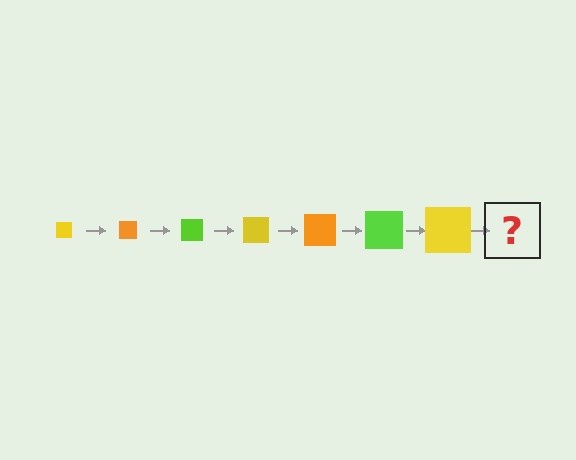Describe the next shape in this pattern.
It should be an orange square, larger than the previous one.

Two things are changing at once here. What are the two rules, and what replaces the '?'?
The two rules are that the square grows larger each step and the color cycles through yellow, orange, and lime. The '?' should be an orange square, larger than the previous one.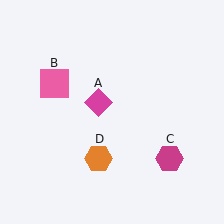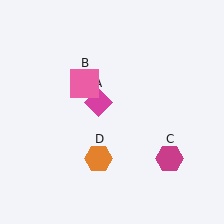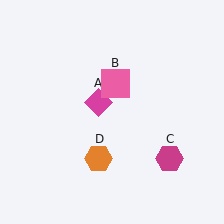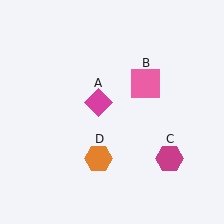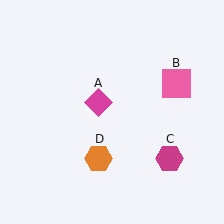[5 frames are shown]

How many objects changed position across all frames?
1 object changed position: pink square (object B).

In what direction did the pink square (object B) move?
The pink square (object B) moved right.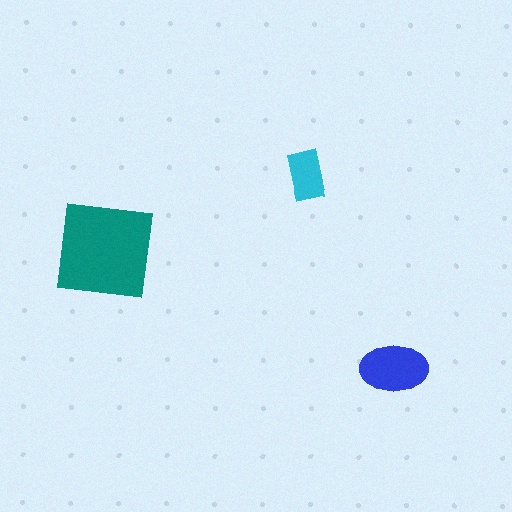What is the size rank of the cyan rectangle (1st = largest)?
3rd.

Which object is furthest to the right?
The blue ellipse is rightmost.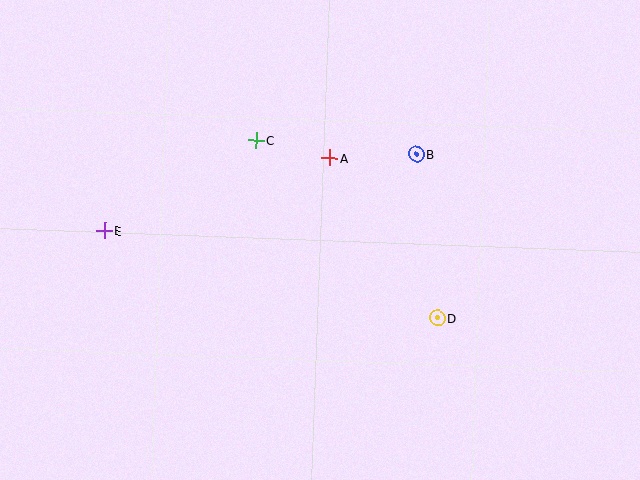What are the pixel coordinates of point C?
Point C is at (256, 141).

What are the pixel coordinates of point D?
Point D is at (437, 318).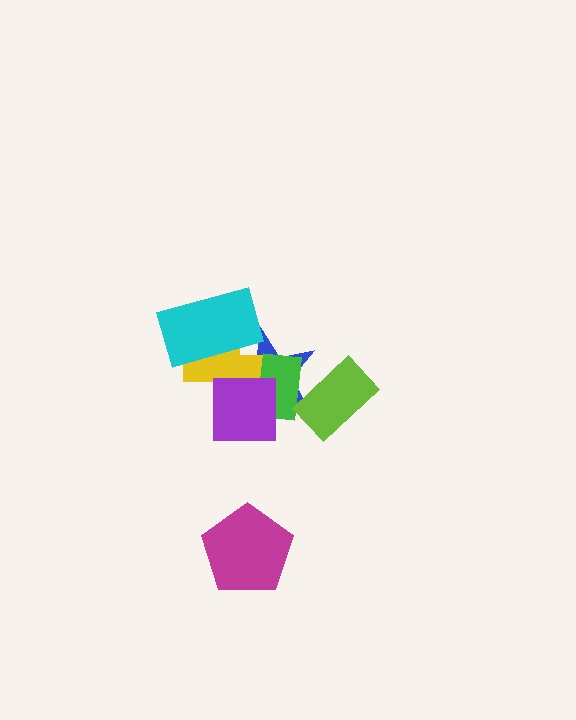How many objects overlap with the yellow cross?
4 objects overlap with the yellow cross.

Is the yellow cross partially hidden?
Yes, it is partially covered by another shape.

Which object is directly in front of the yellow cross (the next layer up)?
The cyan rectangle is directly in front of the yellow cross.